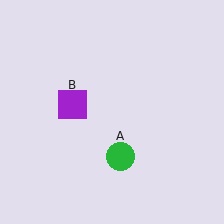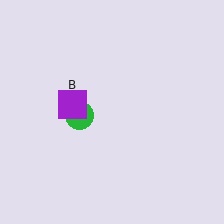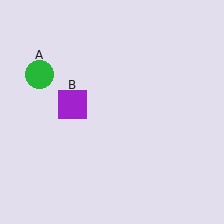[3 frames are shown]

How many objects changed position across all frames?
1 object changed position: green circle (object A).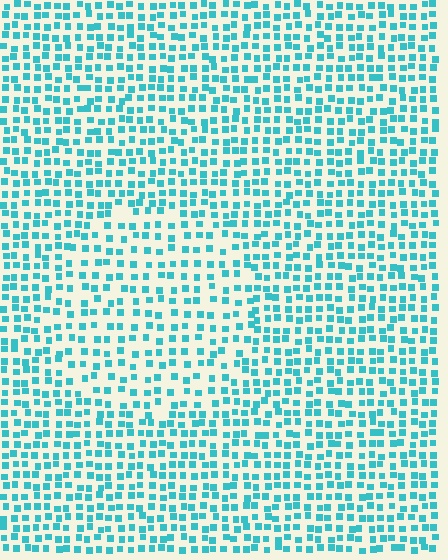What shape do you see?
I see a circle.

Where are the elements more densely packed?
The elements are more densely packed outside the circle boundary.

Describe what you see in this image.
The image contains small cyan elements arranged at two different densities. A circle-shaped region is visible where the elements are less densely packed than the surrounding area.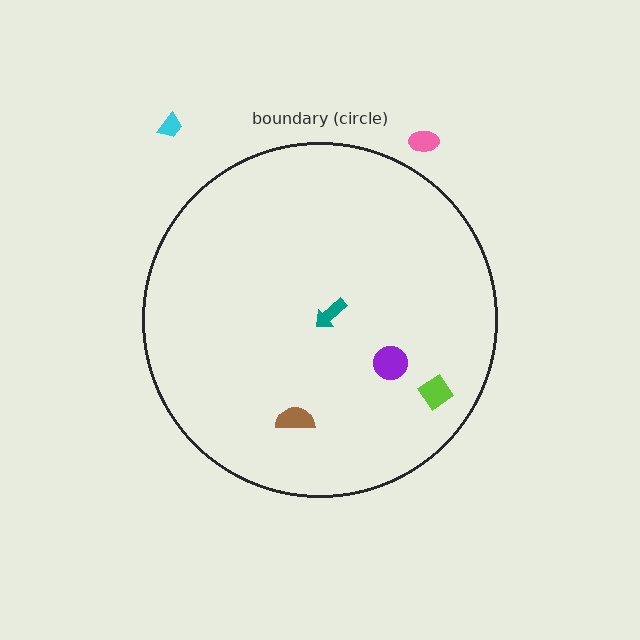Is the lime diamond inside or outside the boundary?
Inside.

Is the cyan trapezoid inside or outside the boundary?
Outside.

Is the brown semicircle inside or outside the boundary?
Inside.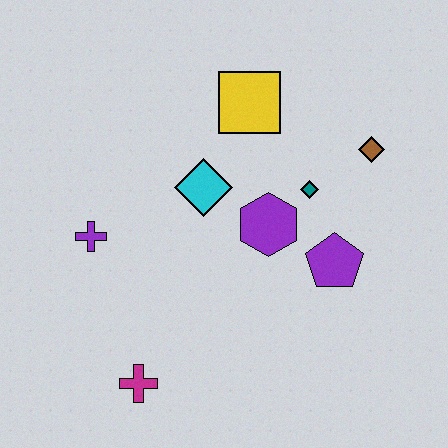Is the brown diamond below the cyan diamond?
No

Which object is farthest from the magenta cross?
The brown diamond is farthest from the magenta cross.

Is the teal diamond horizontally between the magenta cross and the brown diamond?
Yes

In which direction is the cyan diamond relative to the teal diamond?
The cyan diamond is to the left of the teal diamond.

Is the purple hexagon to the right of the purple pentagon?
No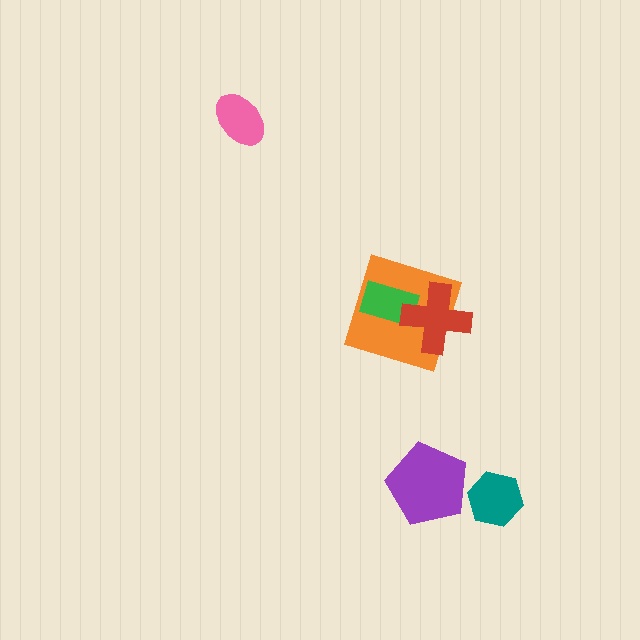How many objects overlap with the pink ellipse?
0 objects overlap with the pink ellipse.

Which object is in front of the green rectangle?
The red cross is in front of the green rectangle.